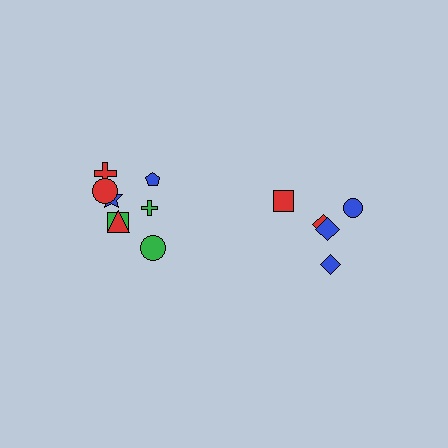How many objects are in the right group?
There are 5 objects.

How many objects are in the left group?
There are 8 objects.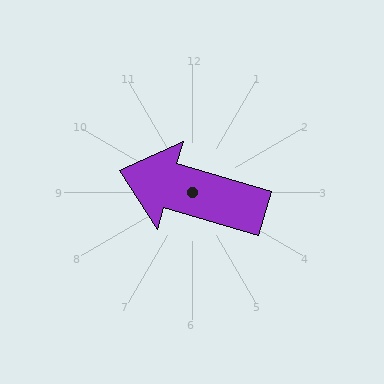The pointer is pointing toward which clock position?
Roughly 10 o'clock.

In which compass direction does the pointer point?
West.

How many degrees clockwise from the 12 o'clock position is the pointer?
Approximately 287 degrees.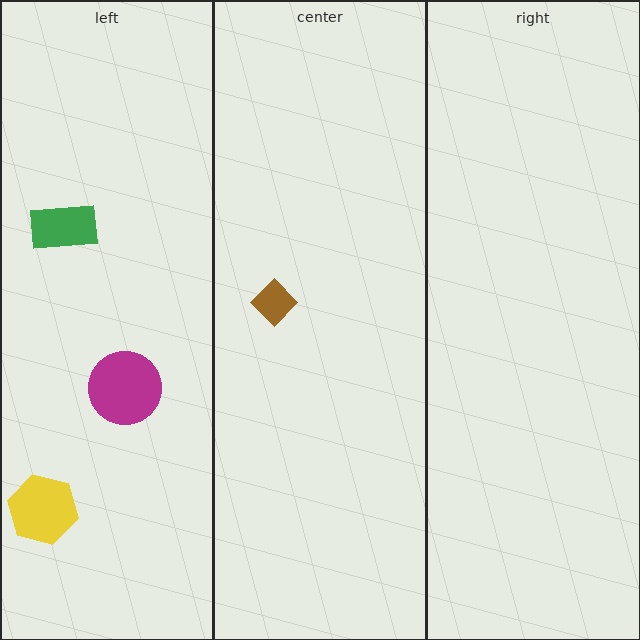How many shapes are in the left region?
3.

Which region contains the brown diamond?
The center region.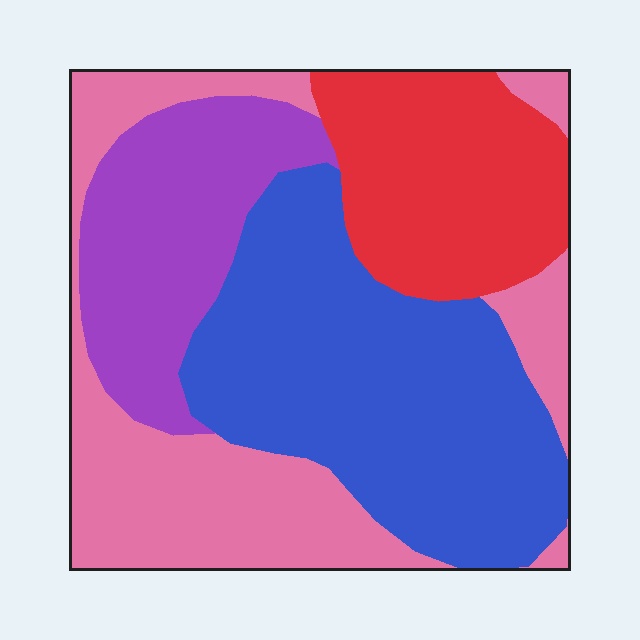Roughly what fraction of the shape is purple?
Purple covers about 20% of the shape.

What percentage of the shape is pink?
Pink covers about 30% of the shape.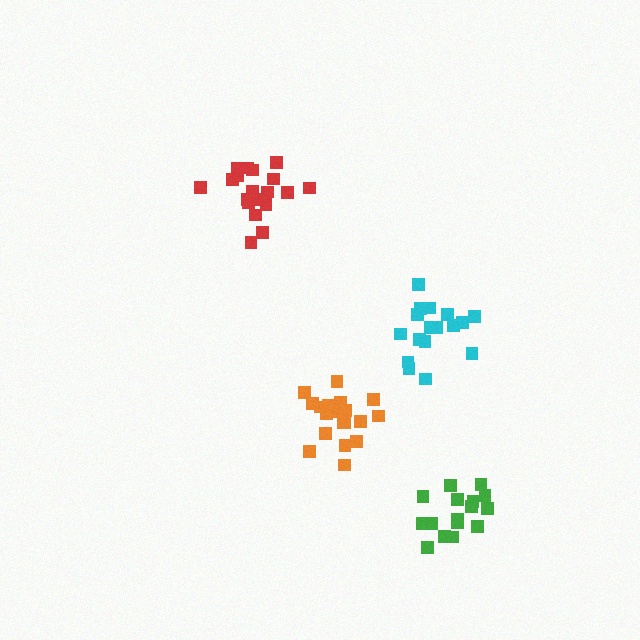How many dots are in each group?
Group 1: 16 dots, Group 2: 17 dots, Group 3: 21 dots, Group 4: 21 dots (75 total).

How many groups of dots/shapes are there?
There are 4 groups.